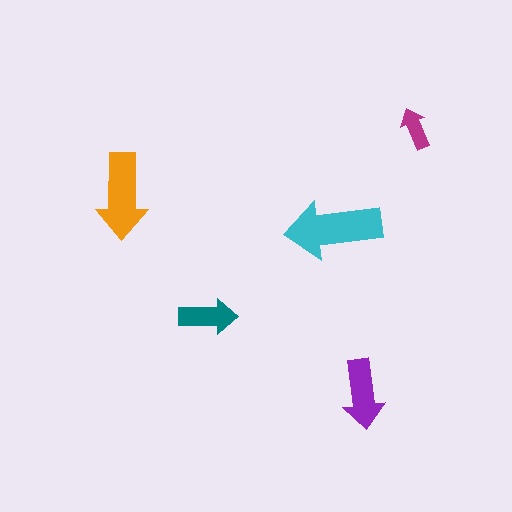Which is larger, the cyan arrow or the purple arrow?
The cyan one.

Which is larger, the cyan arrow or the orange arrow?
The cyan one.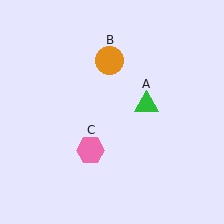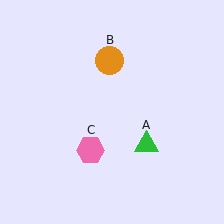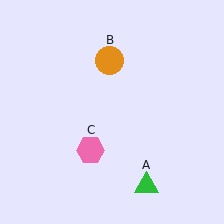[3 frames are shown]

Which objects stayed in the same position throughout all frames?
Orange circle (object B) and pink hexagon (object C) remained stationary.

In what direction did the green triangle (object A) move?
The green triangle (object A) moved down.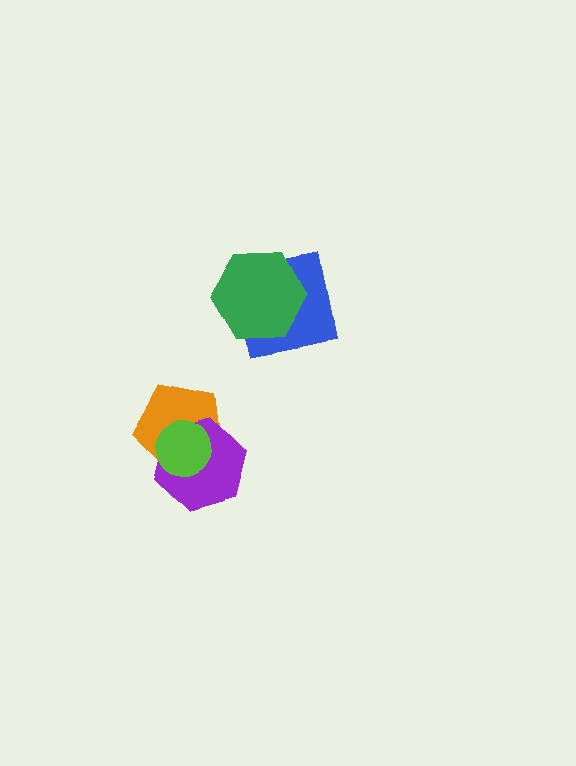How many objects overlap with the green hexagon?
1 object overlaps with the green hexagon.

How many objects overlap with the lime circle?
2 objects overlap with the lime circle.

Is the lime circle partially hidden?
No, no other shape covers it.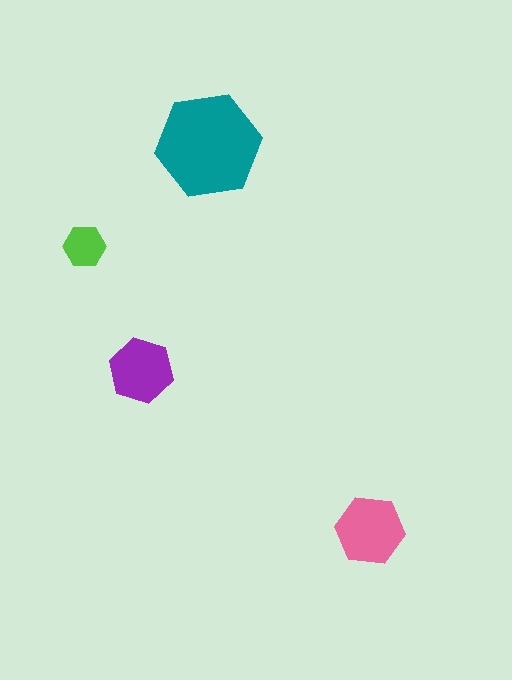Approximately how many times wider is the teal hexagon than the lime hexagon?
About 2.5 times wider.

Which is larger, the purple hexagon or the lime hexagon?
The purple one.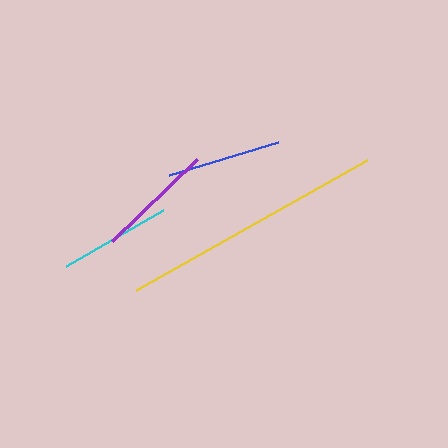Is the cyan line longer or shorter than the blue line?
The blue line is longer than the cyan line.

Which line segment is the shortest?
The cyan line is the shortest at approximately 112 pixels.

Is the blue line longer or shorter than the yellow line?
The yellow line is longer than the blue line.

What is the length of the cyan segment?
The cyan segment is approximately 112 pixels long.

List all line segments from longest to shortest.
From longest to shortest: yellow, purple, blue, cyan.